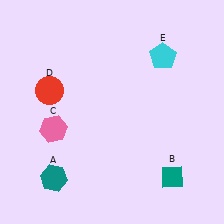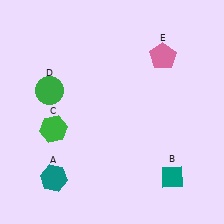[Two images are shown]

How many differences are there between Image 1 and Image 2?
There are 3 differences between the two images.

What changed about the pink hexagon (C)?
In Image 1, C is pink. In Image 2, it changed to green.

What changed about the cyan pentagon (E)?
In Image 1, E is cyan. In Image 2, it changed to pink.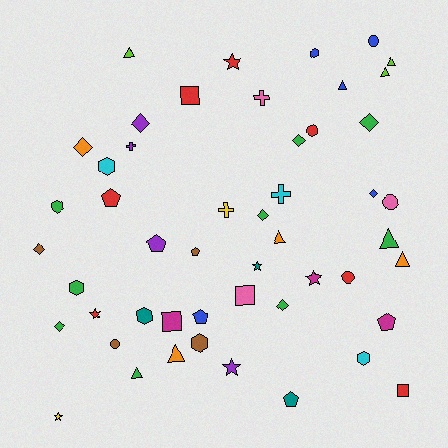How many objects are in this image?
There are 50 objects.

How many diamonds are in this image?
There are 9 diamonds.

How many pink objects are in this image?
There are 3 pink objects.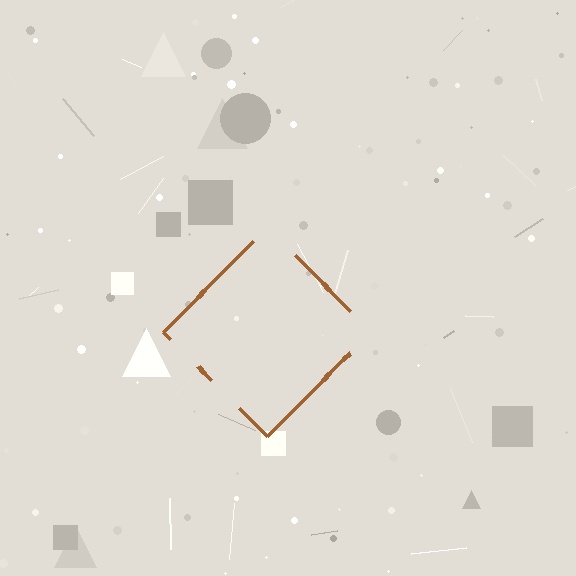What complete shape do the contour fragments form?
The contour fragments form a diamond.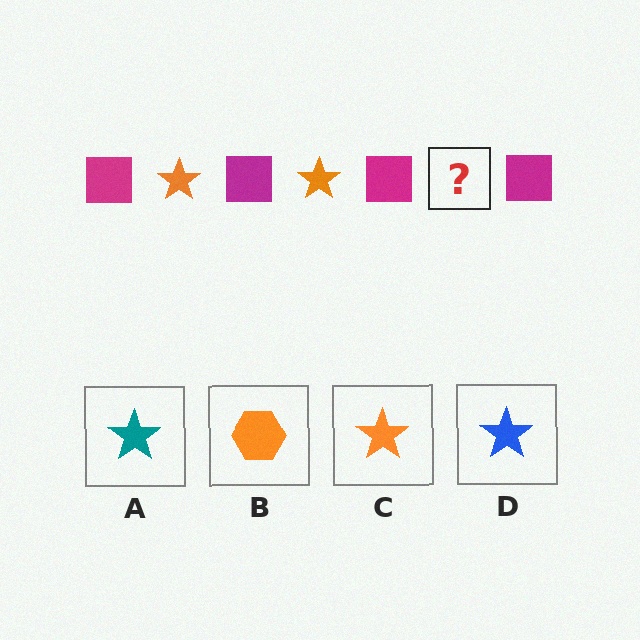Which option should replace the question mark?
Option C.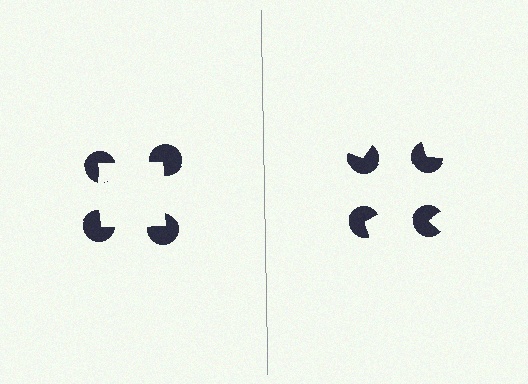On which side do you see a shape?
An illusory square appears on the left side. On the right side the wedge cuts are rotated, so no coherent shape forms.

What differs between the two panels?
The pac-man discs are positioned identically on both sides; only the wedge orientations differ. On the left they align to a square; on the right they are misaligned.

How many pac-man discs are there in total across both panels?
8 — 4 on each side.